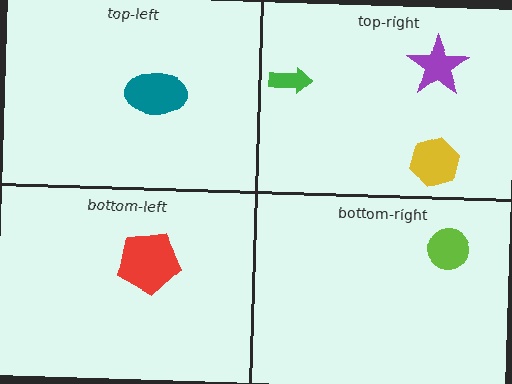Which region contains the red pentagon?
The bottom-left region.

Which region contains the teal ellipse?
The top-left region.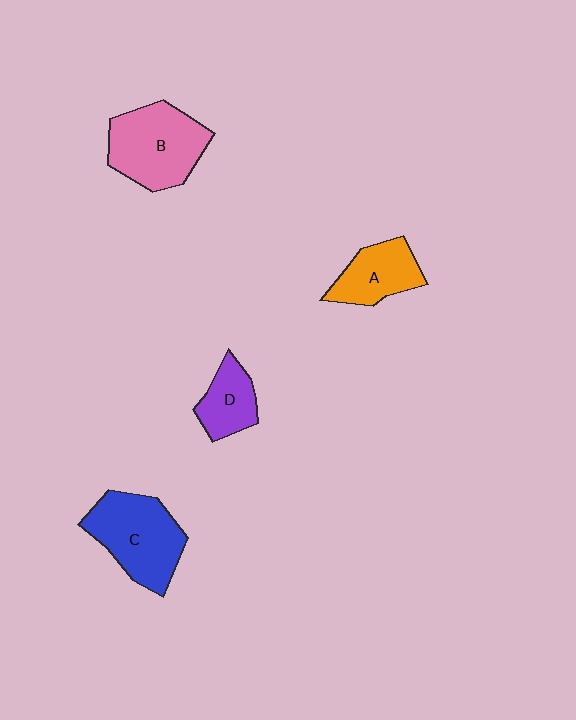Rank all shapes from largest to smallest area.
From largest to smallest: B (pink), C (blue), A (orange), D (purple).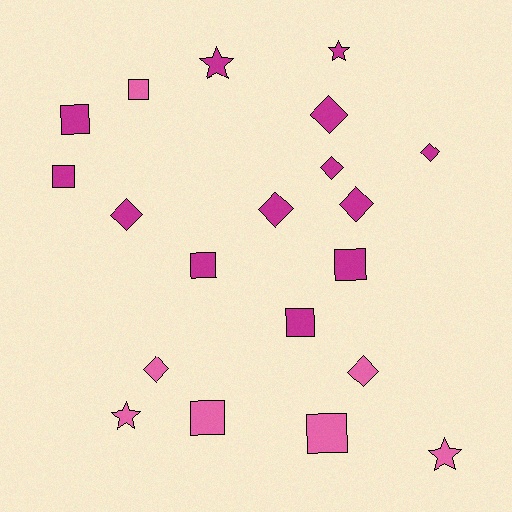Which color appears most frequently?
Magenta, with 13 objects.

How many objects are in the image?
There are 20 objects.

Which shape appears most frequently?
Square, with 8 objects.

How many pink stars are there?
There are 2 pink stars.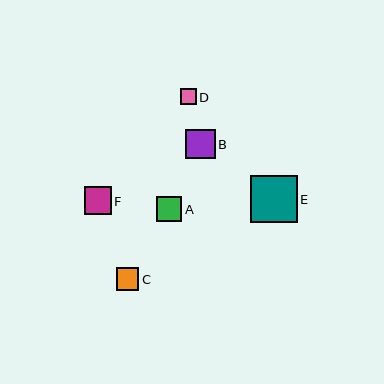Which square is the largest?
Square E is the largest with a size of approximately 47 pixels.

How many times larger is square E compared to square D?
Square E is approximately 2.9 times the size of square D.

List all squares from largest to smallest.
From largest to smallest: E, B, F, A, C, D.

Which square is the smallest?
Square D is the smallest with a size of approximately 16 pixels.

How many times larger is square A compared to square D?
Square A is approximately 1.6 times the size of square D.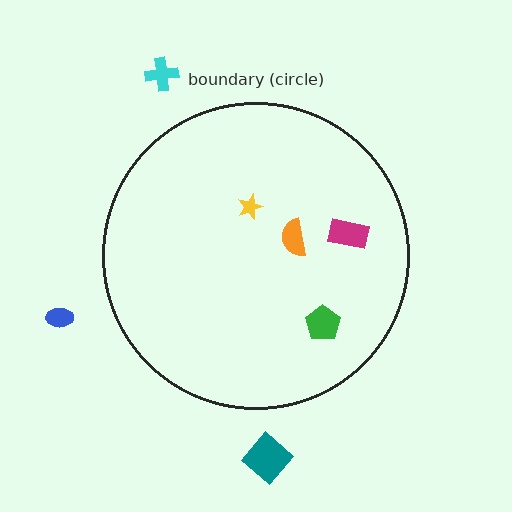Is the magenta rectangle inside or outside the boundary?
Inside.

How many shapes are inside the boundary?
4 inside, 3 outside.